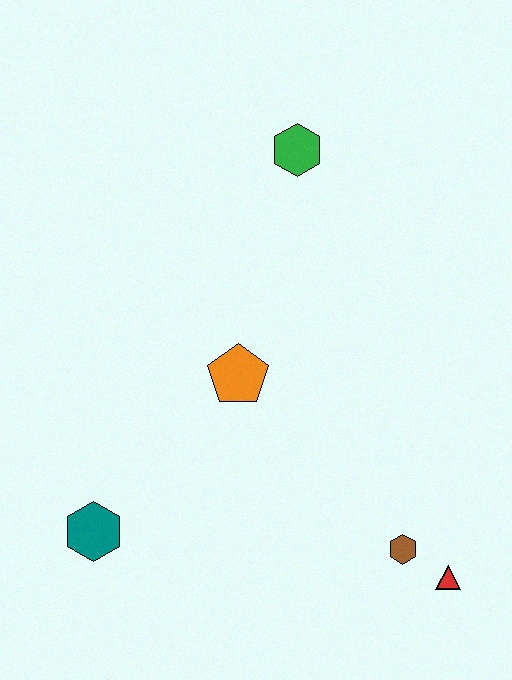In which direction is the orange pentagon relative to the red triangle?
The orange pentagon is to the left of the red triangle.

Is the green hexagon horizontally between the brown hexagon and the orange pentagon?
Yes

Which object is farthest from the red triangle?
The green hexagon is farthest from the red triangle.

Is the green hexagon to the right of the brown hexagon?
No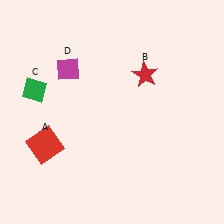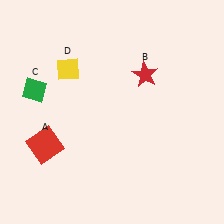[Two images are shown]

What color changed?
The diamond (D) changed from magenta in Image 1 to yellow in Image 2.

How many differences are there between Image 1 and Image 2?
There is 1 difference between the two images.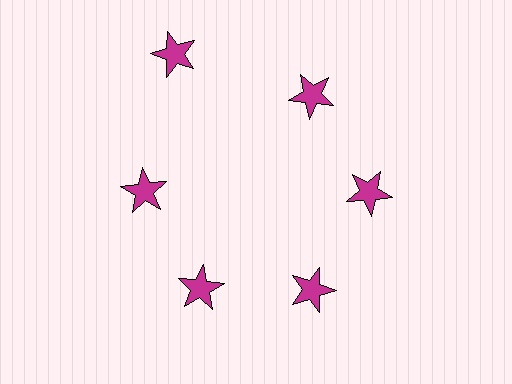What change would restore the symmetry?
The symmetry would be restored by moving it inward, back onto the ring so that all 6 stars sit at equal angles and equal distance from the center.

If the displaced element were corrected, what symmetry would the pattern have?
It would have 6-fold rotational symmetry — the pattern would map onto itself every 60 degrees.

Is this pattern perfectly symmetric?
No. The 6 magenta stars are arranged in a ring, but one element near the 11 o'clock position is pushed outward from the center, breaking the 6-fold rotational symmetry.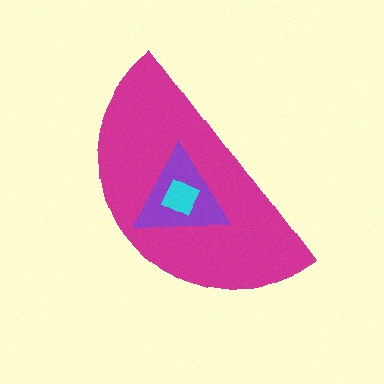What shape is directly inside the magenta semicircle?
The purple triangle.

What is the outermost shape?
The magenta semicircle.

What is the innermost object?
The cyan square.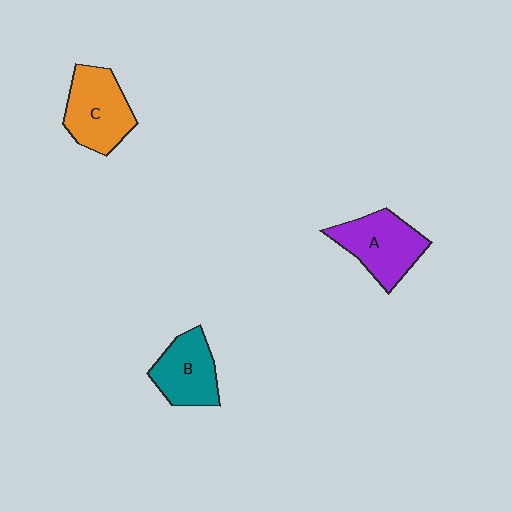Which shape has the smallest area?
Shape B (teal).